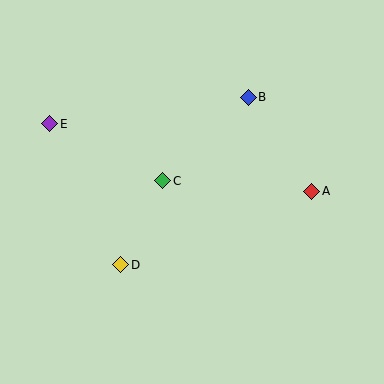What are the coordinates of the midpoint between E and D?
The midpoint between E and D is at (85, 194).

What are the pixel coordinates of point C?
Point C is at (163, 181).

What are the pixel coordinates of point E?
Point E is at (50, 124).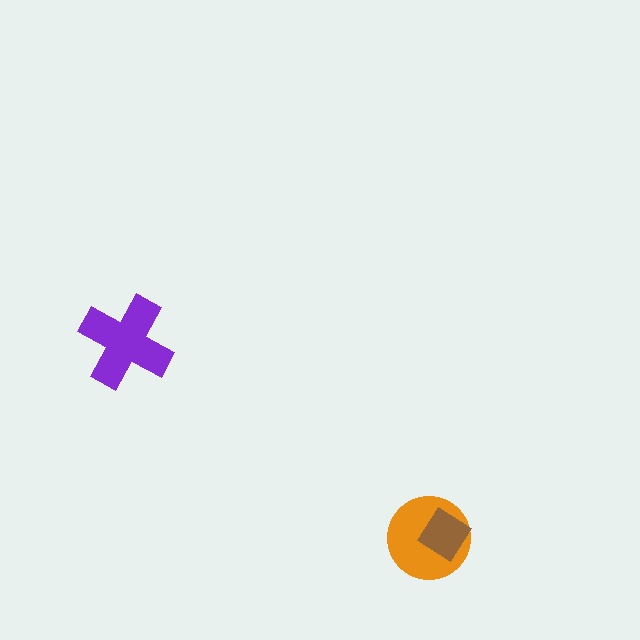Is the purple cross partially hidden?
No, no other shape covers it.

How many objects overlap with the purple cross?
0 objects overlap with the purple cross.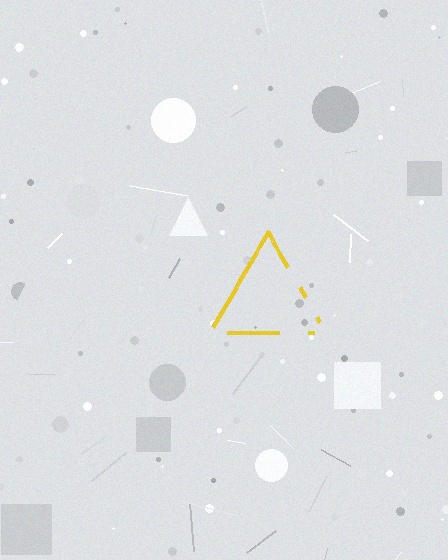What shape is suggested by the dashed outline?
The dashed outline suggests a triangle.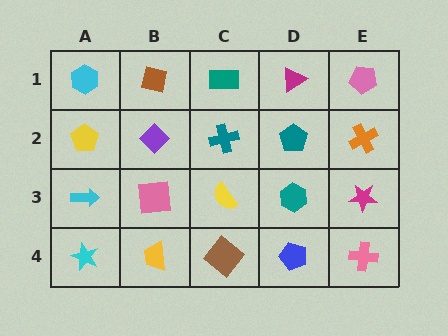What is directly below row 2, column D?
A teal hexagon.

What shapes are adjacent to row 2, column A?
A cyan hexagon (row 1, column A), a cyan arrow (row 3, column A), a purple diamond (row 2, column B).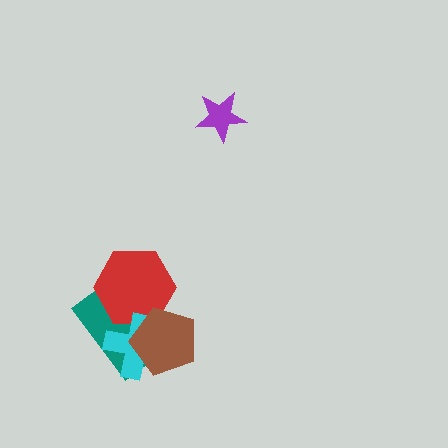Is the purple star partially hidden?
No, no other shape covers it.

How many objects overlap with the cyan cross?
3 objects overlap with the cyan cross.